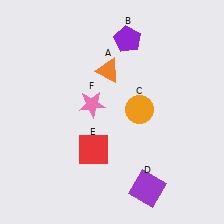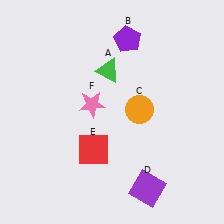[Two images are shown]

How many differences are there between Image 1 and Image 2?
There is 1 difference between the two images.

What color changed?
The triangle (A) changed from orange in Image 1 to green in Image 2.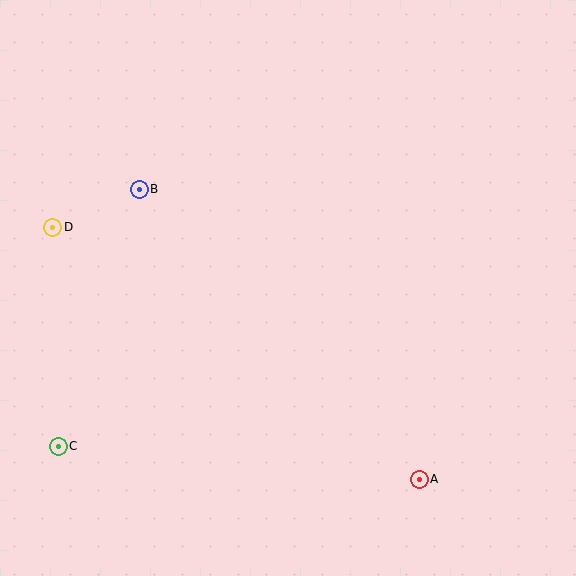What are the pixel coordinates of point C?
Point C is at (58, 446).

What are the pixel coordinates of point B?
Point B is at (139, 189).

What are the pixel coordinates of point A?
Point A is at (419, 479).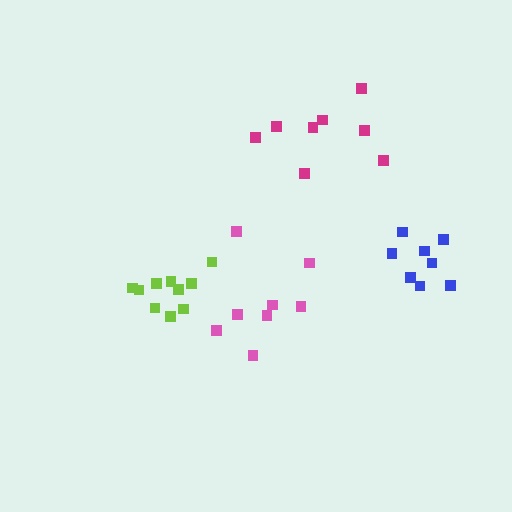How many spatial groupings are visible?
There are 4 spatial groupings.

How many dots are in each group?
Group 1: 8 dots, Group 2: 10 dots, Group 3: 8 dots, Group 4: 8 dots (34 total).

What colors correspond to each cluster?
The clusters are colored: magenta, lime, pink, blue.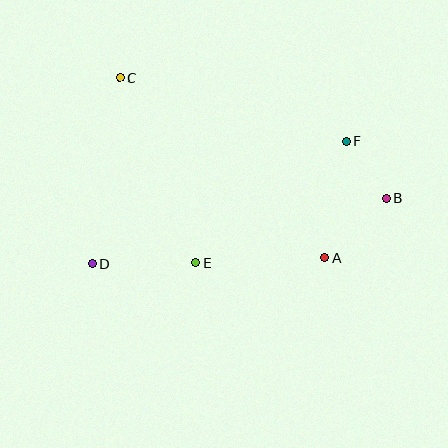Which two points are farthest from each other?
Points B and D are farthest from each other.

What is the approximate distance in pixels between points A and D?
The distance between A and D is approximately 233 pixels.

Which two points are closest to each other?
Points B and F are closest to each other.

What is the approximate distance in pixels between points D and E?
The distance between D and E is approximately 104 pixels.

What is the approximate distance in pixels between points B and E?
The distance between B and E is approximately 201 pixels.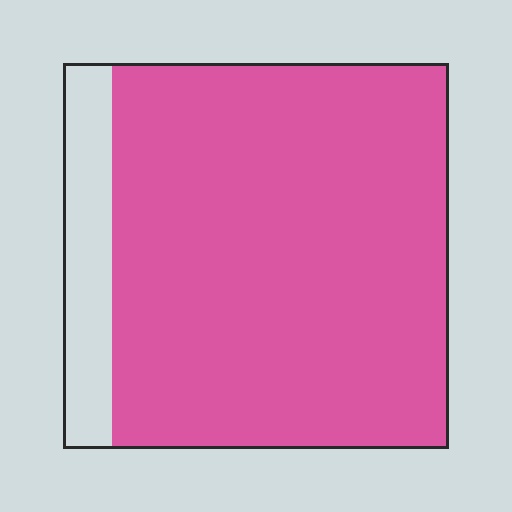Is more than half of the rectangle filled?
Yes.